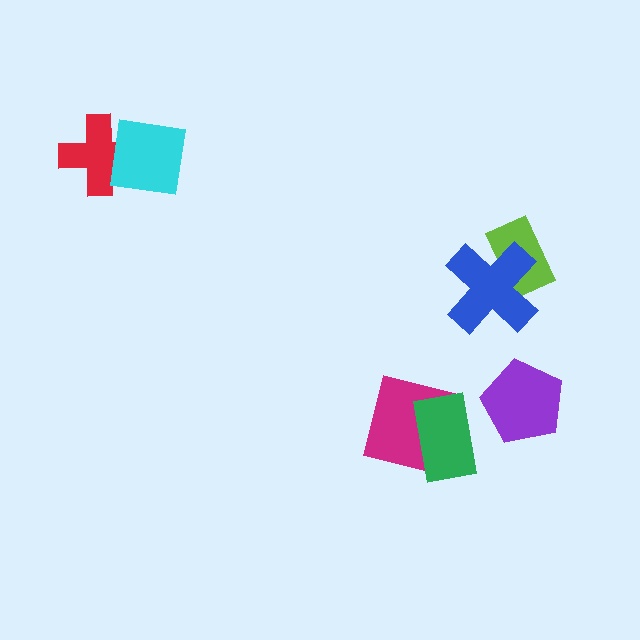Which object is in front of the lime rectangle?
The blue cross is in front of the lime rectangle.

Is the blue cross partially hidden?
No, no other shape covers it.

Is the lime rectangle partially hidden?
Yes, it is partially covered by another shape.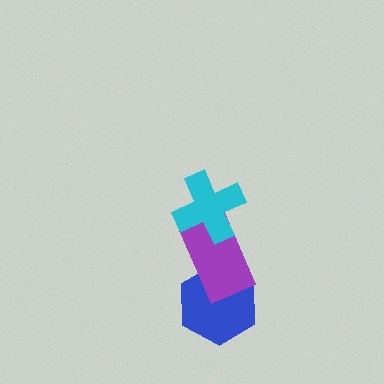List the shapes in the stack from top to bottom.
From top to bottom: the cyan cross, the purple rectangle, the blue hexagon.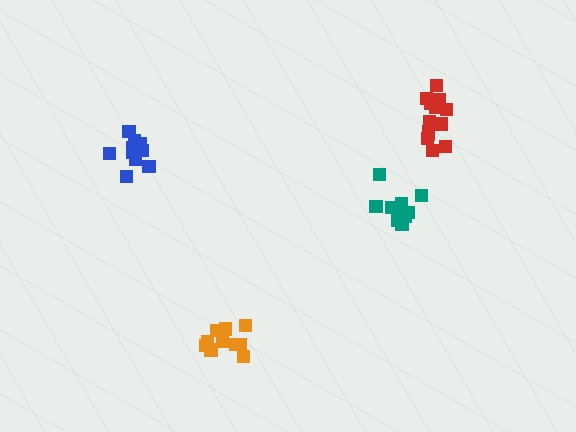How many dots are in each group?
Group 1: 12 dots, Group 2: 10 dots, Group 3: 13 dots, Group 4: 13 dots (48 total).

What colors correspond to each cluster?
The clusters are colored: blue, orange, teal, red.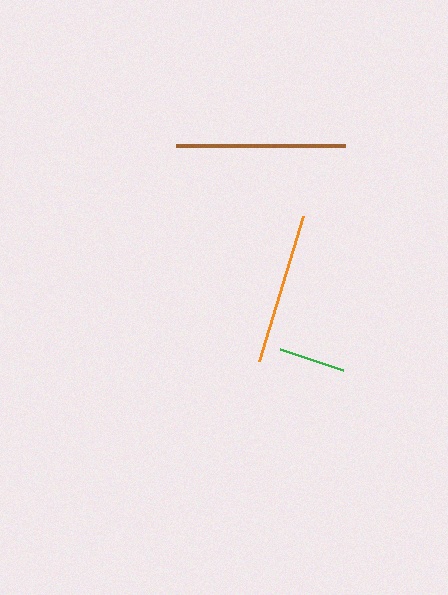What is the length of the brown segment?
The brown segment is approximately 170 pixels long.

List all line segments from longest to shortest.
From longest to shortest: brown, orange, green.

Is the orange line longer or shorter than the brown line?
The brown line is longer than the orange line.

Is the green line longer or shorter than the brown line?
The brown line is longer than the green line.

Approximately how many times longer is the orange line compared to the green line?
The orange line is approximately 2.3 times the length of the green line.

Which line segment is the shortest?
The green line is the shortest at approximately 66 pixels.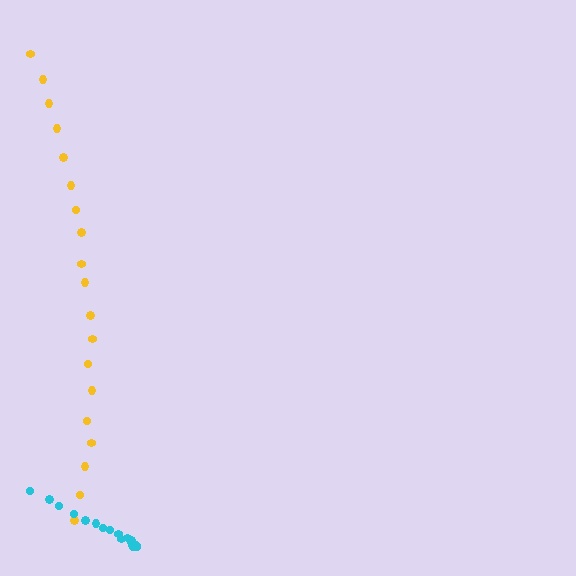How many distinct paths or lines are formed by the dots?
There are 2 distinct paths.